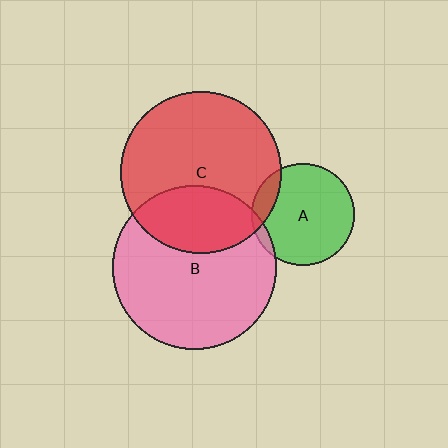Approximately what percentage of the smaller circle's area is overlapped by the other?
Approximately 30%.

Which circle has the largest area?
Circle B (pink).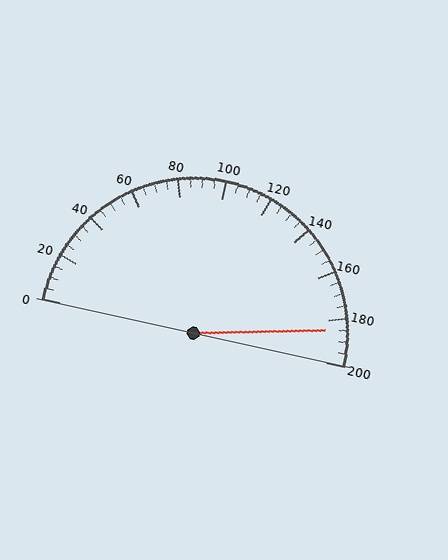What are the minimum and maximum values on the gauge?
The gauge ranges from 0 to 200.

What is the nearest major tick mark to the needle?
The nearest major tick mark is 180.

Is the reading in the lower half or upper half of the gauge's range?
The reading is in the upper half of the range (0 to 200).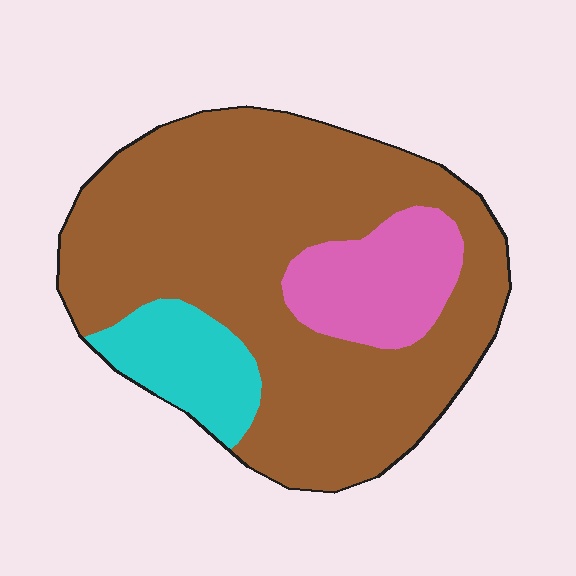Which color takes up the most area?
Brown, at roughly 75%.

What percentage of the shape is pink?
Pink takes up about one eighth (1/8) of the shape.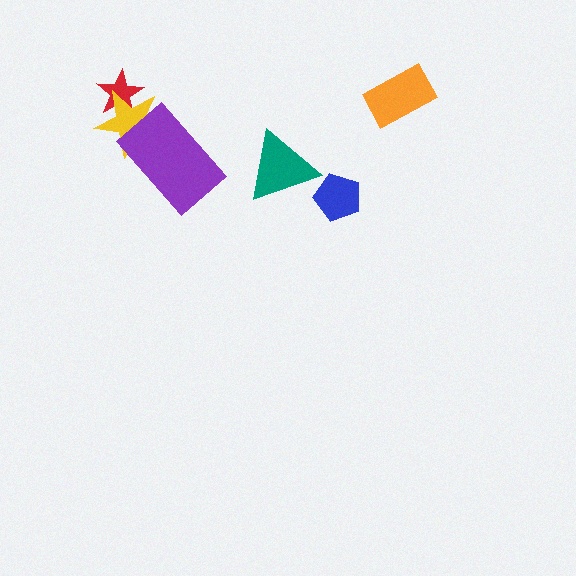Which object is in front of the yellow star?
The purple rectangle is in front of the yellow star.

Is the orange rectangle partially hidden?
No, no other shape covers it.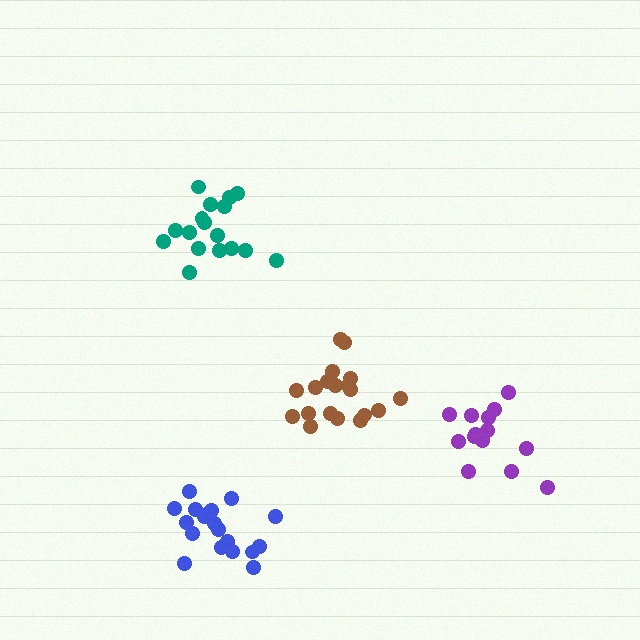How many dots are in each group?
Group 1: 17 dots, Group 2: 15 dots, Group 3: 19 dots, Group 4: 19 dots (70 total).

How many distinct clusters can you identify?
There are 4 distinct clusters.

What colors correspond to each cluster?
The clusters are colored: teal, purple, blue, brown.